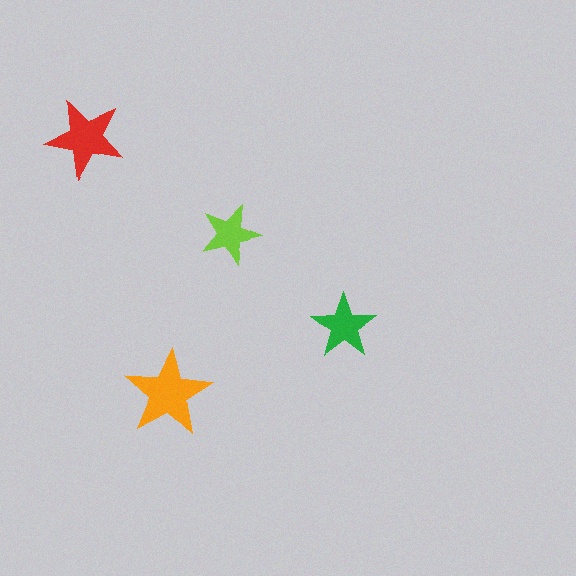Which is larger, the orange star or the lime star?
The orange one.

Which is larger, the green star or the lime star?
The green one.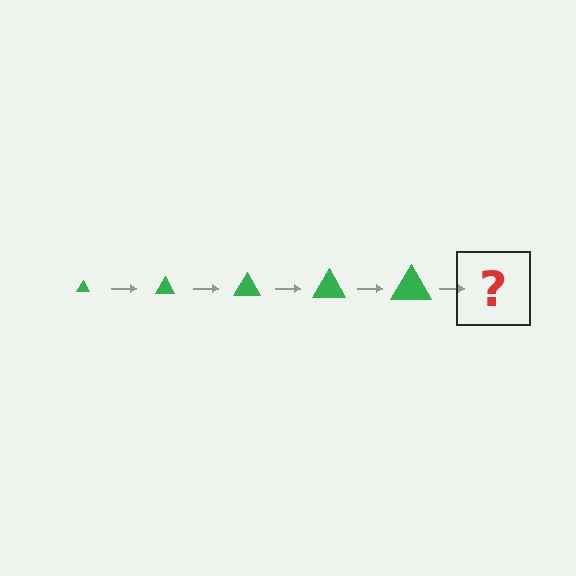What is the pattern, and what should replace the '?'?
The pattern is that the triangle gets progressively larger each step. The '?' should be a green triangle, larger than the previous one.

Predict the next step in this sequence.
The next step is a green triangle, larger than the previous one.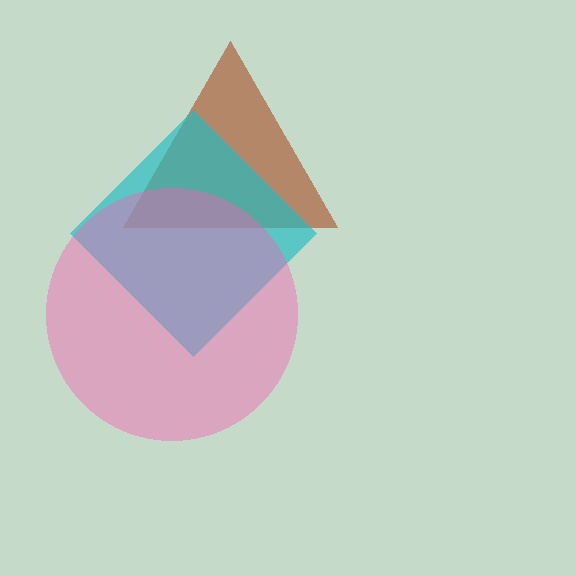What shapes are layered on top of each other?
The layered shapes are: a brown triangle, a cyan diamond, a pink circle.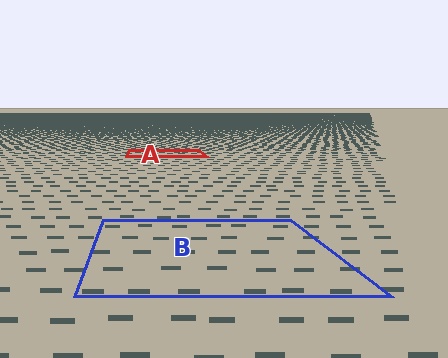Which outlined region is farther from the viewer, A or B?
Region A is farther from the viewer — the texture elements inside it appear smaller and more densely packed.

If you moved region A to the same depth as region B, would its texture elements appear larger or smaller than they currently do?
They would appear larger. At a closer depth, the same texture elements are projected at a bigger on-screen size.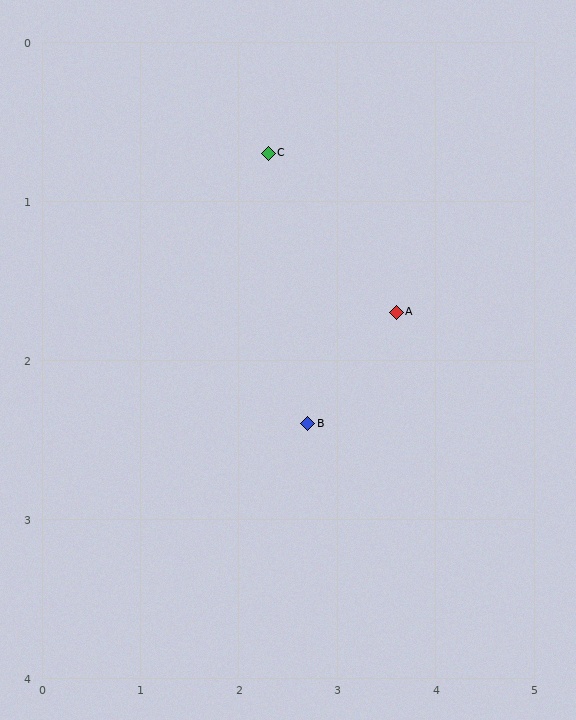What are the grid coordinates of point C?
Point C is at approximately (2.3, 0.7).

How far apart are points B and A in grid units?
Points B and A are about 1.1 grid units apart.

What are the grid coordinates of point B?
Point B is at approximately (2.7, 2.4).